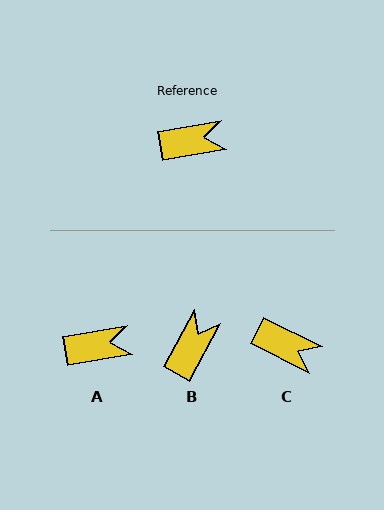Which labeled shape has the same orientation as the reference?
A.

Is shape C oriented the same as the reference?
No, it is off by about 36 degrees.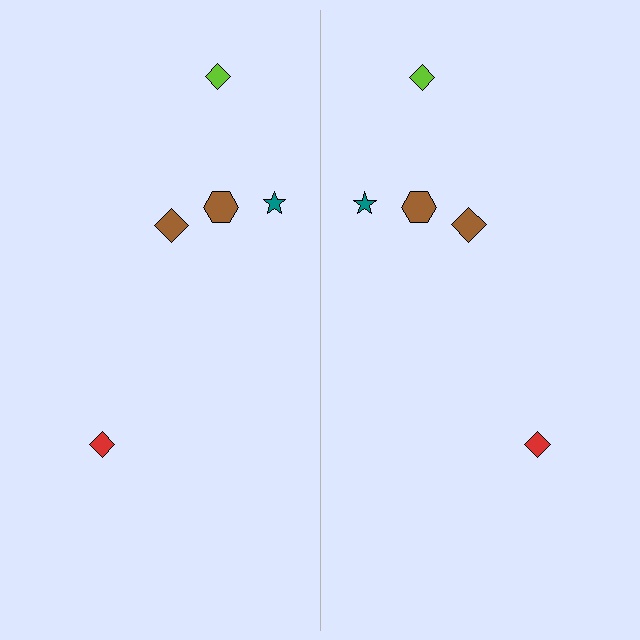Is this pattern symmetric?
Yes, this pattern has bilateral (reflection) symmetry.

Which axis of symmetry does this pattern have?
The pattern has a vertical axis of symmetry running through the center of the image.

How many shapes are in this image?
There are 10 shapes in this image.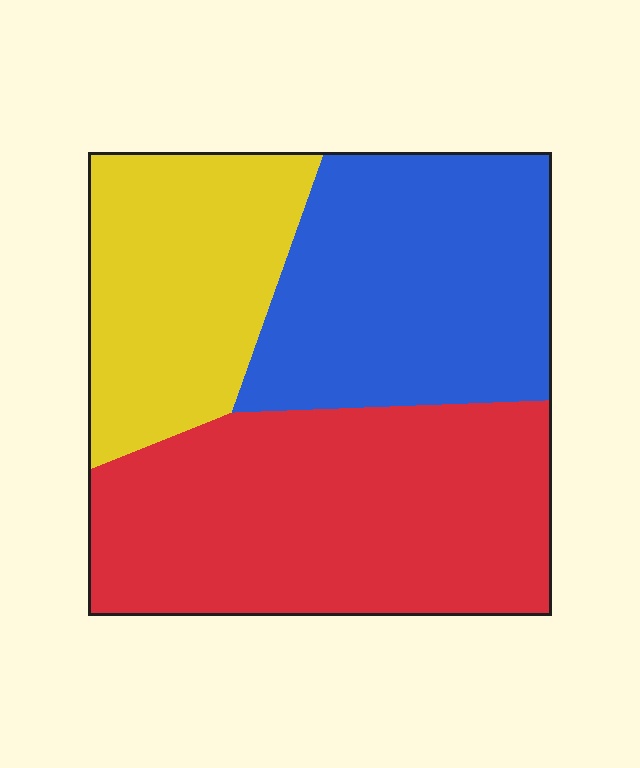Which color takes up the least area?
Yellow, at roughly 25%.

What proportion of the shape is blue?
Blue covers roughly 30% of the shape.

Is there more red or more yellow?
Red.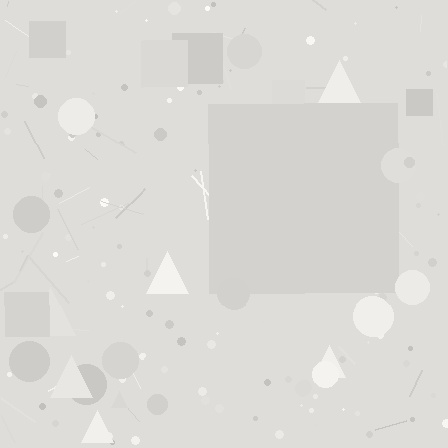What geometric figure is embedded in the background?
A square is embedded in the background.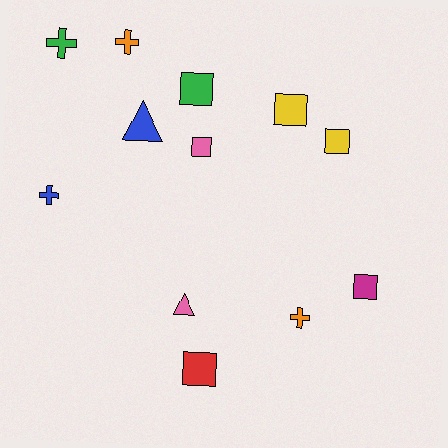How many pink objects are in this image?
There are 2 pink objects.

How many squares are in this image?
There are 6 squares.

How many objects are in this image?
There are 12 objects.